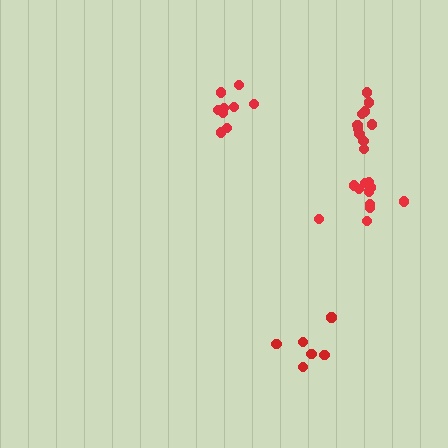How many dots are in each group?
Group 1: 11 dots, Group 2: 10 dots, Group 3: 6 dots, Group 4: 9 dots (36 total).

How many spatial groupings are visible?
There are 4 spatial groupings.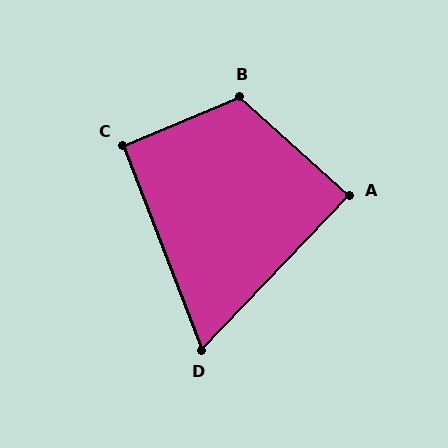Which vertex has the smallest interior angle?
D, at approximately 65 degrees.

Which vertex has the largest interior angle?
B, at approximately 115 degrees.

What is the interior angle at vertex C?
Approximately 91 degrees (approximately right).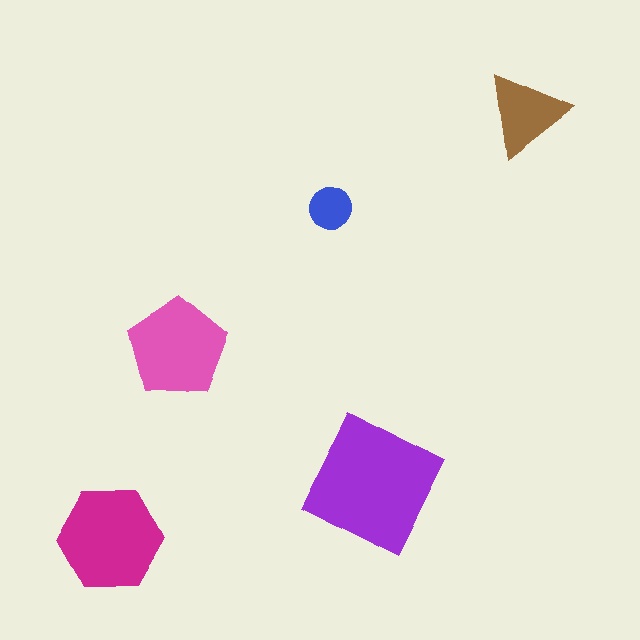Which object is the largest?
The purple square.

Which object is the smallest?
The blue circle.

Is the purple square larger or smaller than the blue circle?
Larger.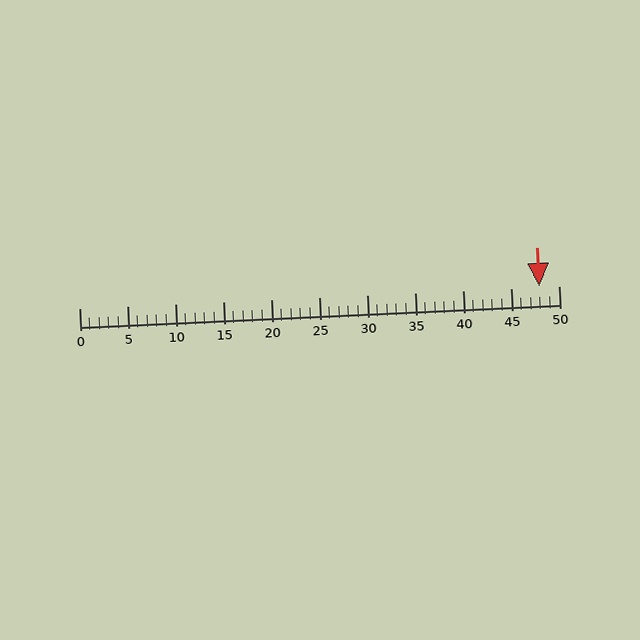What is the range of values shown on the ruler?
The ruler shows values from 0 to 50.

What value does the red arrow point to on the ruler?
The red arrow points to approximately 48.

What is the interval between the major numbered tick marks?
The major tick marks are spaced 5 units apart.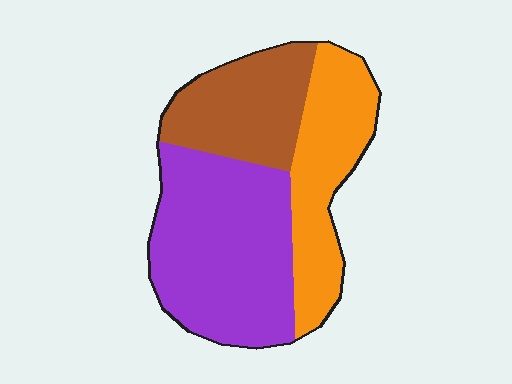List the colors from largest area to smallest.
From largest to smallest: purple, orange, brown.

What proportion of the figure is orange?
Orange takes up about one quarter (1/4) of the figure.